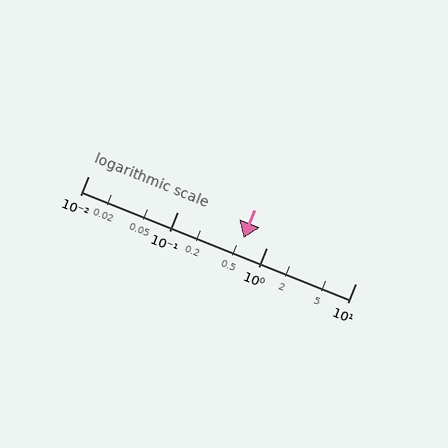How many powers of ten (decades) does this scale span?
The scale spans 3 decades, from 0.01 to 10.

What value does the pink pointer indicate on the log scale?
The pointer indicates approximately 0.56.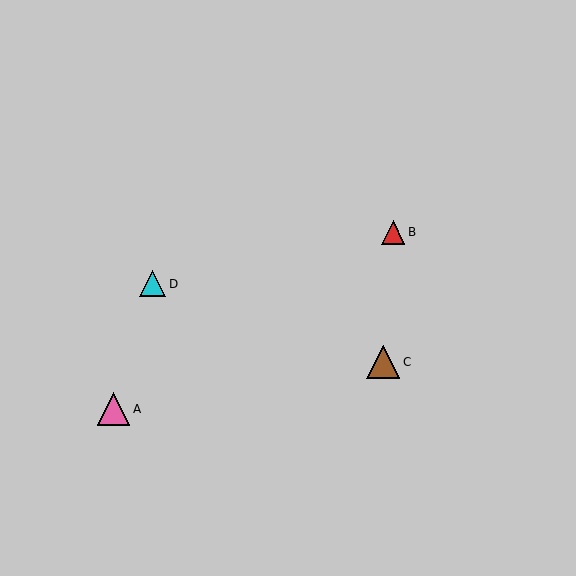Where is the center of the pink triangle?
The center of the pink triangle is at (113, 409).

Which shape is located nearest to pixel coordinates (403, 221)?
The red triangle (labeled B) at (393, 232) is nearest to that location.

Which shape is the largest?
The brown triangle (labeled C) is the largest.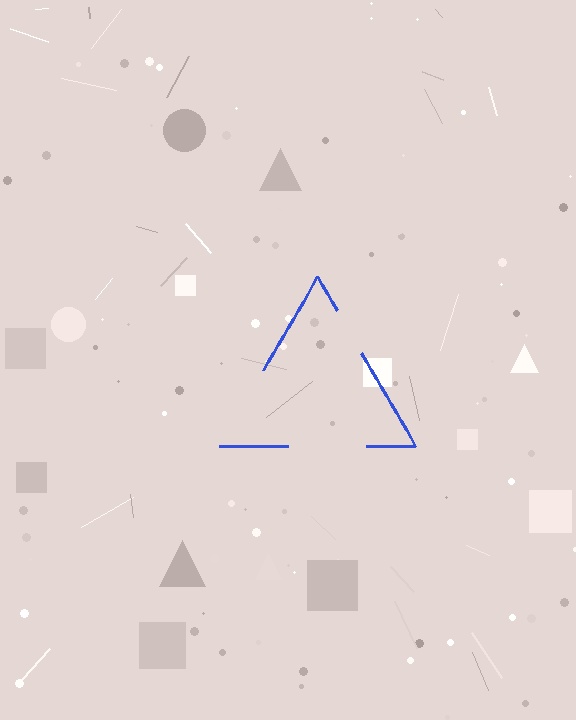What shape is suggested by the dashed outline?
The dashed outline suggests a triangle.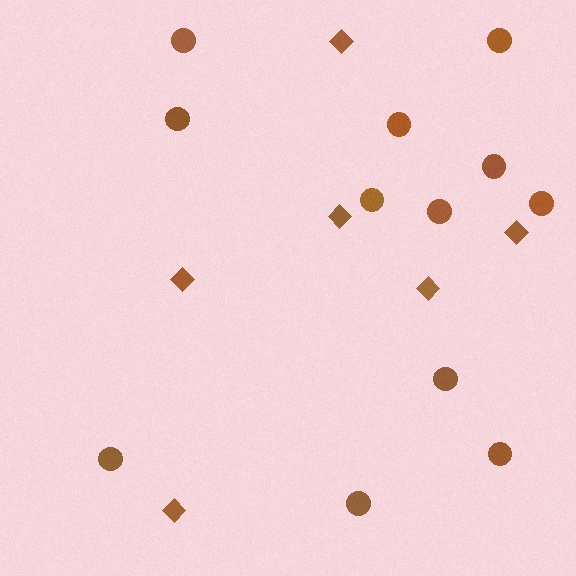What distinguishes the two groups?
There are 2 groups: one group of circles (12) and one group of diamonds (6).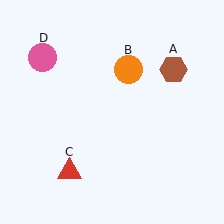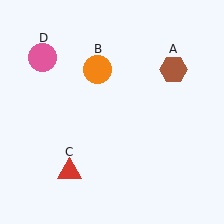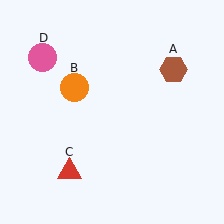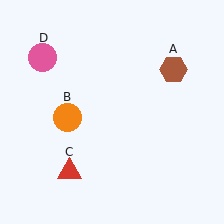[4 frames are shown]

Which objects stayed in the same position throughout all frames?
Brown hexagon (object A) and red triangle (object C) and pink circle (object D) remained stationary.